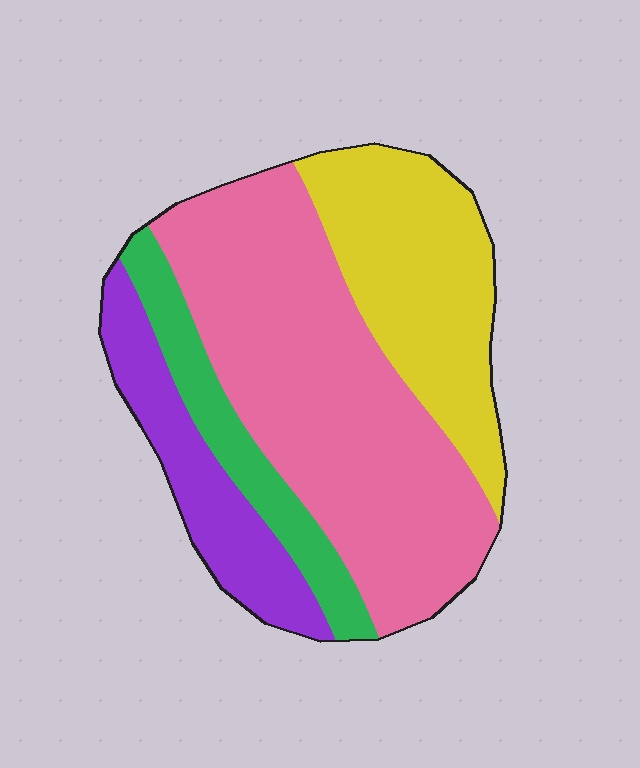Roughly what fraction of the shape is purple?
Purple takes up about one sixth (1/6) of the shape.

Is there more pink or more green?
Pink.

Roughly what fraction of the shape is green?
Green takes up about one eighth (1/8) of the shape.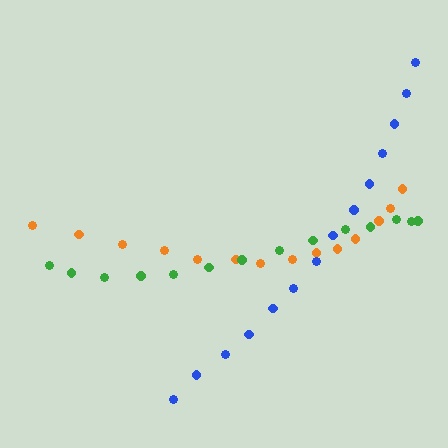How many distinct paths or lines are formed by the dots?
There are 3 distinct paths.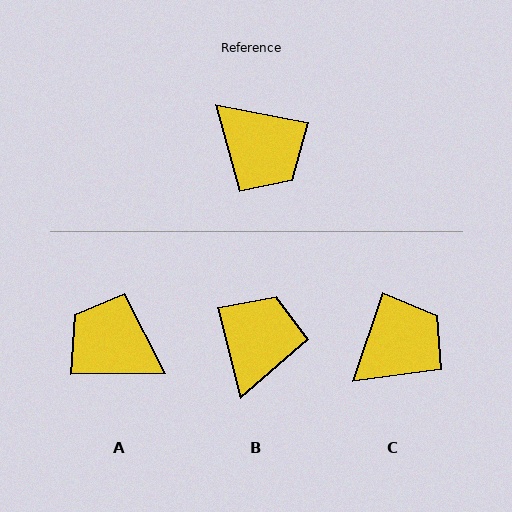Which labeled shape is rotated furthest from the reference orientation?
A, about 169 degrees away.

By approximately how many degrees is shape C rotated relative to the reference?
Approximately 82 degrees counter-clockwise.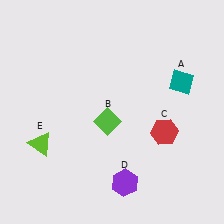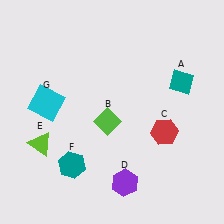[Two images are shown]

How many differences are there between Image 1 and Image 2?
There are 2 differences between the two images.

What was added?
A teal hexagon (F), a cyan square (G) were added in Image 2.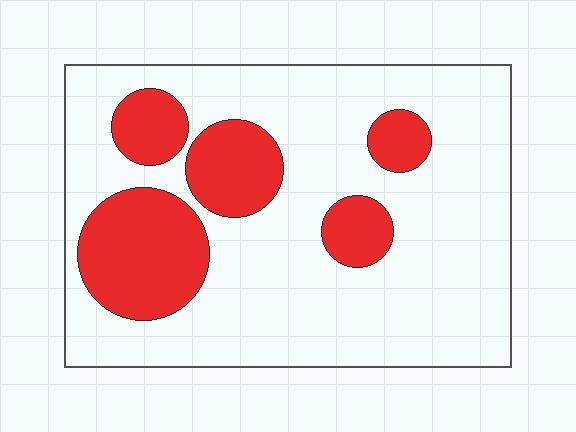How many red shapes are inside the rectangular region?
5.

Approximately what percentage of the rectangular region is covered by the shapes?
Approximately 25%.